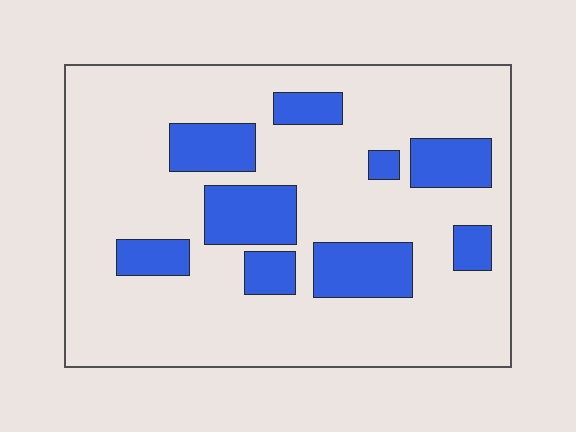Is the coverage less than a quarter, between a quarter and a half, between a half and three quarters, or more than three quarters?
Less than a quarter.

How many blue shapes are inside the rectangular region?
9.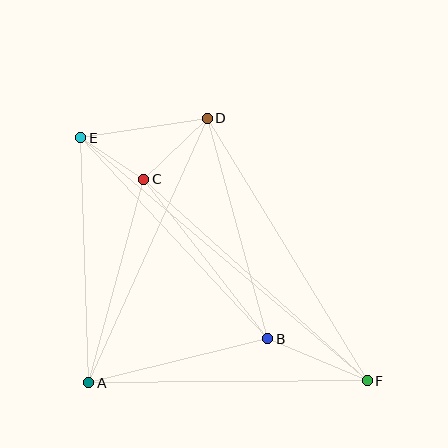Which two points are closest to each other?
Points C and E are closest to each other.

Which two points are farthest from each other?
Points E and F are farthest from each other.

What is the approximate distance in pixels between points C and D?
The distance between C and D is approximately 88 pixels.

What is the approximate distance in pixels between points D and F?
The distance between D and F is approximately 308 pixels.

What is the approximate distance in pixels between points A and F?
The distance between A and F is approximately 279 pixels.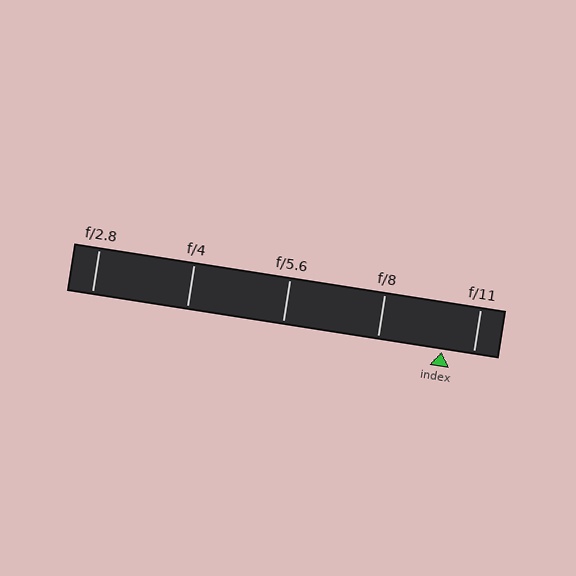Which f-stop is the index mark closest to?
The index mark is closest to f/11.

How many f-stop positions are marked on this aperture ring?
There are 5 f-stop positions marked.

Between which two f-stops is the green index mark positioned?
The index mark is between f/8 and f/11.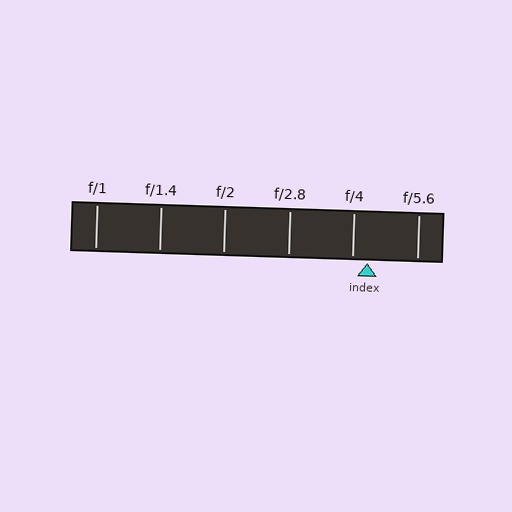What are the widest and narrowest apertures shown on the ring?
The widest aperture shown is f/1 and the narrowest is f/5.6.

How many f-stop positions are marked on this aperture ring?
There are 6 f-stop positions marked.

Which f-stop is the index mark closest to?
The index mark is closest to f/4.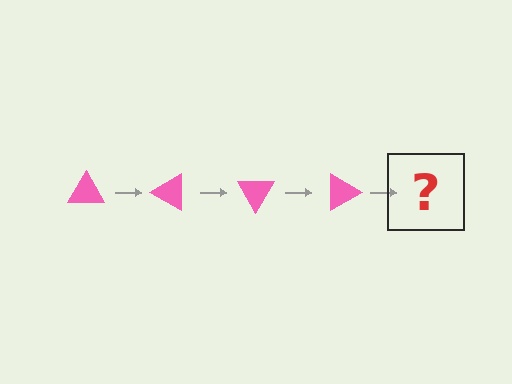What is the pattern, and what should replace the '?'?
The pattern is that the triangle rotates 30 degrees each step. The '?' should be a pink triangle rotated 120 degrees.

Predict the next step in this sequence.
The next step is a pink triangle rotated 120 degrees.